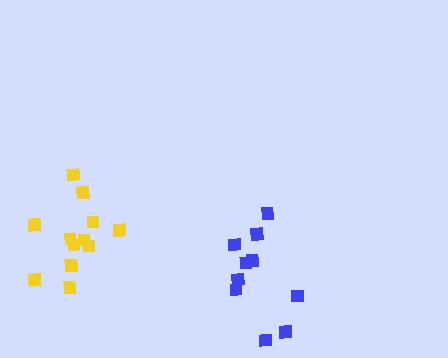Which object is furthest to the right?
The blue cluster is rightmost.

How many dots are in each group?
Group 1: 12 dots, Group 2: 10 dots (22 total).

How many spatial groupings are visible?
There are 2 spatial groupings.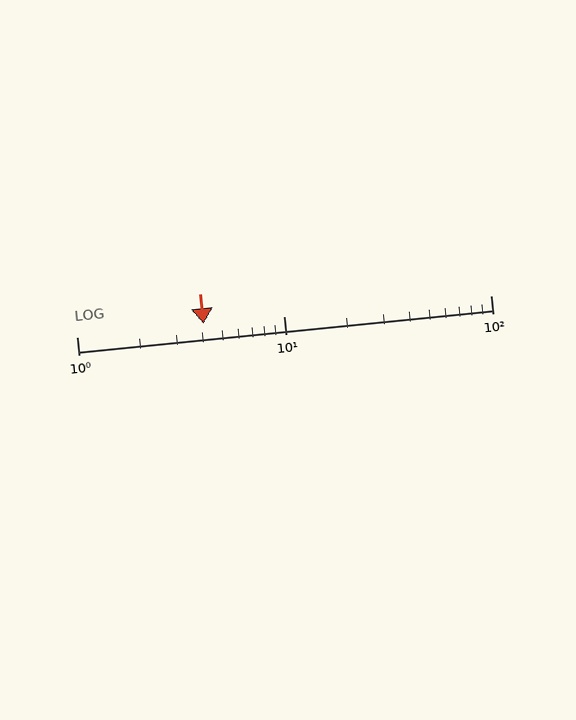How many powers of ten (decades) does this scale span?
The scale spans 2 decades, from 1 to 100.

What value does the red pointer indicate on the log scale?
The pointer indicates approximately 4.1.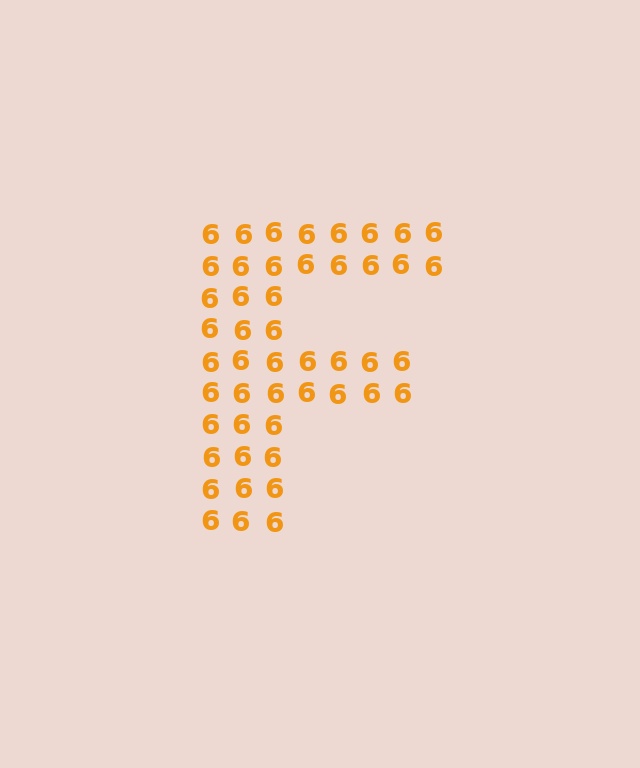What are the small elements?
The small elements are digit 6's.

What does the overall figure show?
The overall figure shows the letter F.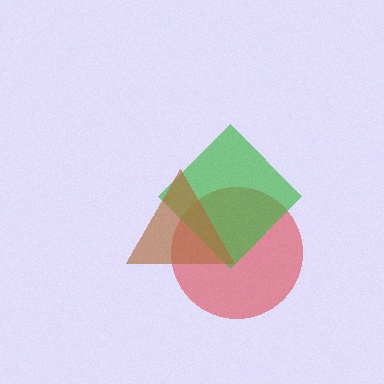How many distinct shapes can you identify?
There are 3 distinct shapes: a red circle, a green diamond, a brown triangle.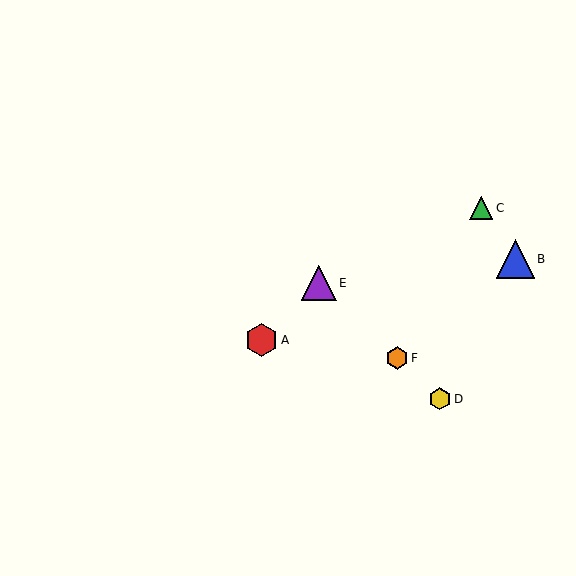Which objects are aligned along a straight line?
Objects D, E, F are aligned along a straight line.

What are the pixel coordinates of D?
Object D is at (440, 399).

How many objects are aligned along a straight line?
3 objects (D, E, F) are aligned along a straight line.